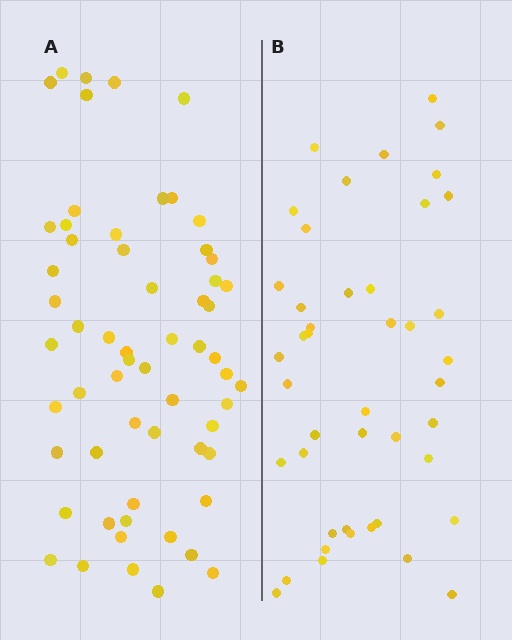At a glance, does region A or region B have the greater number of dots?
Region A (the left region) has more dots.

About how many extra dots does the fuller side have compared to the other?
Region A has approximately 15 more dots than region B.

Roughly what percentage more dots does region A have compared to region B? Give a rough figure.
About 35% more.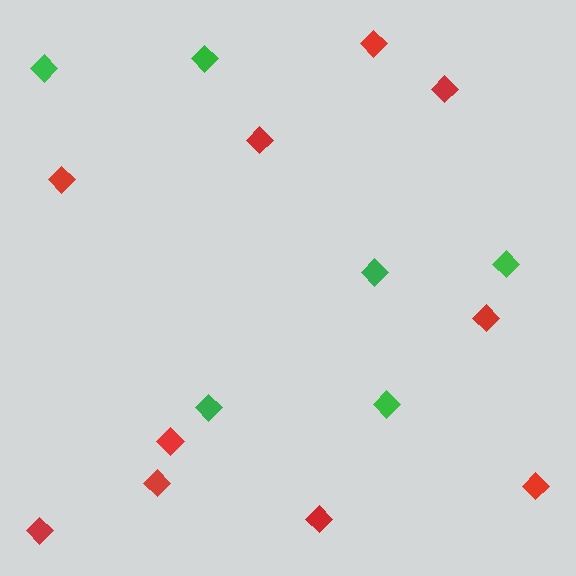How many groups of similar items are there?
There are 2 groups: one group of red diamonds (10) and one group of green diamonds (6).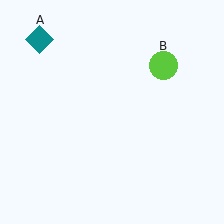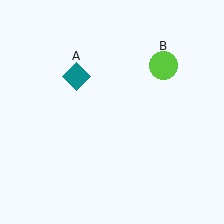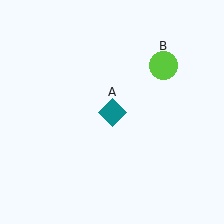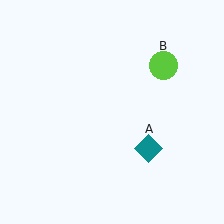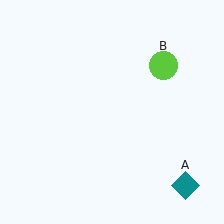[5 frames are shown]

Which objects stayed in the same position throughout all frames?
Lime circle (object B) remained stationary.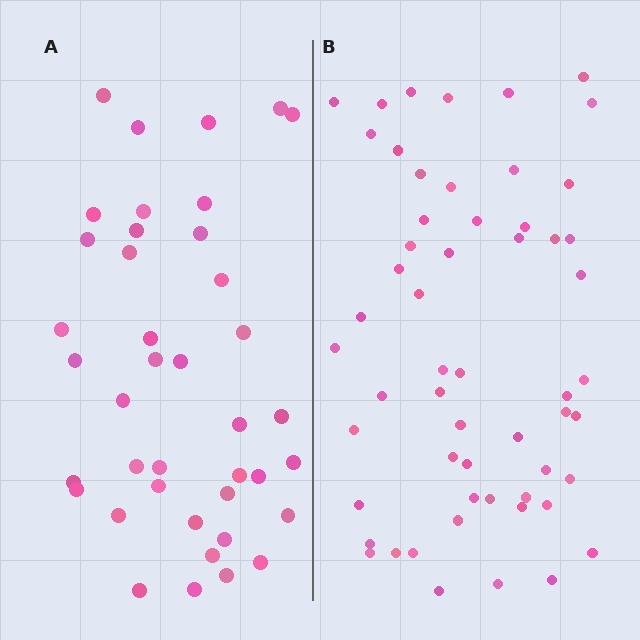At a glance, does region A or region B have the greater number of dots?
Region B (the right region) has more dots.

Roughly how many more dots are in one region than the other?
Region B has approximately 15 more dots than region A.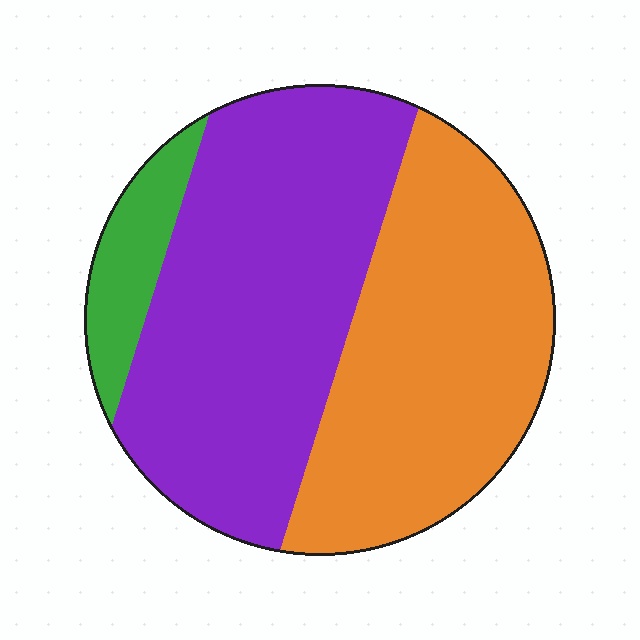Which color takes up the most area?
Purple, at roughly 50%.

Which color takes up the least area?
Green, at roughly 10%.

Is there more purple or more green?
Purple.